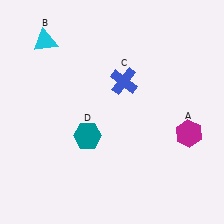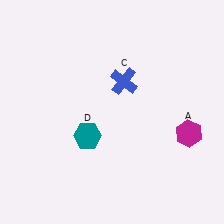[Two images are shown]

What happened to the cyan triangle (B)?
The cyan triangle (B) was removed in Image 2. It was in the top-left area of Image 1.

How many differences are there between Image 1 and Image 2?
There is 1 difference between the two images.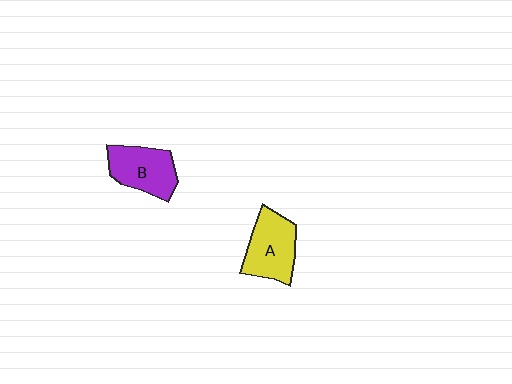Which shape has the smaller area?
Shape B (purple).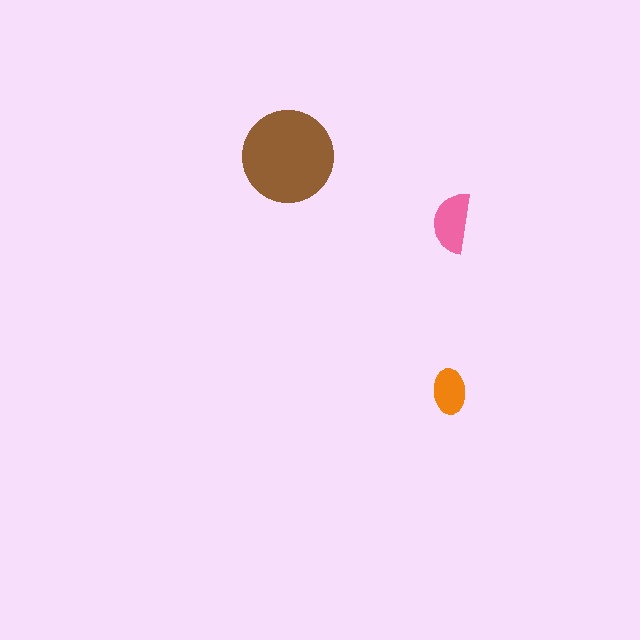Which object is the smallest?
The orange ellipse.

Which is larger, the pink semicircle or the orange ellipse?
The pink semicircle.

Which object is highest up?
The brown circle is topmost.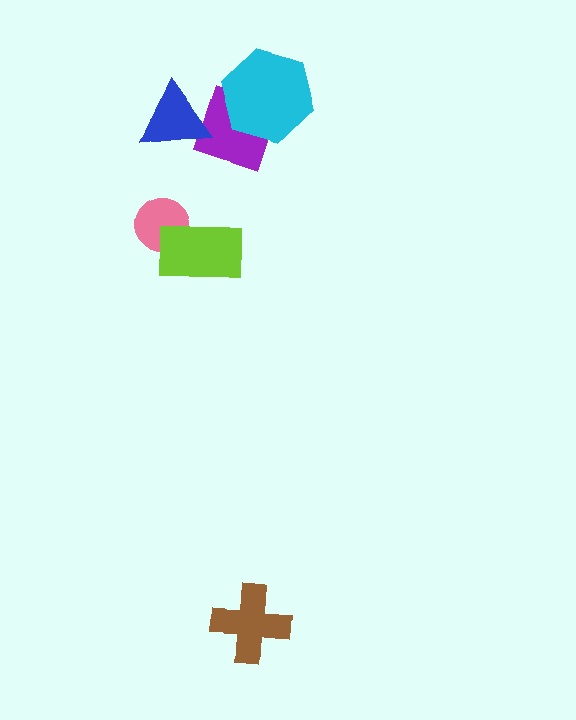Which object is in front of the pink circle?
The lime rectangle is in front of the pink circle.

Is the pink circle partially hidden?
Yes, it is partially covered by another shape.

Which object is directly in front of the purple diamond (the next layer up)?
The cyan hexagon is directly in front of the purple diamond.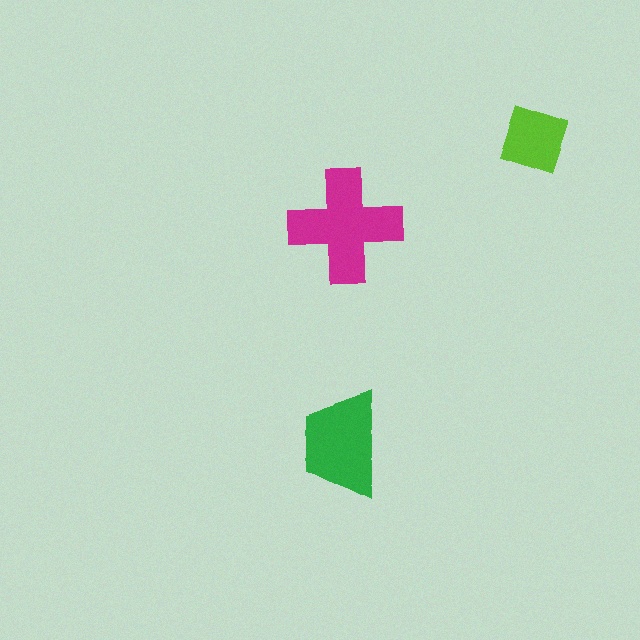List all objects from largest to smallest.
The magenta cross, the green trapezoid, the lime diamond.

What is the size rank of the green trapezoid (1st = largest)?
2nd.